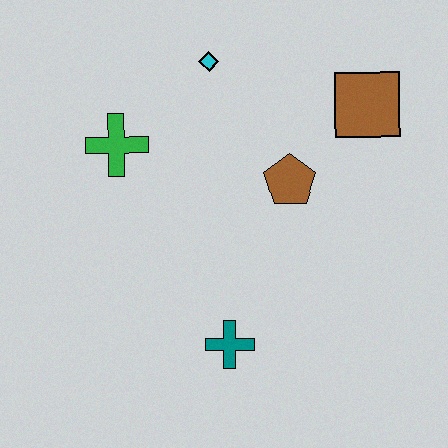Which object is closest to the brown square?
The brown pentagon is closest to the brown square.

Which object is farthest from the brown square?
The teal cross is farthest from the brown square.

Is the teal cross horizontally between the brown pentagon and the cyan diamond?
Yes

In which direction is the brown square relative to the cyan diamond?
The brown square is to the right of the cyan diamond.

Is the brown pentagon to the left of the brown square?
Yes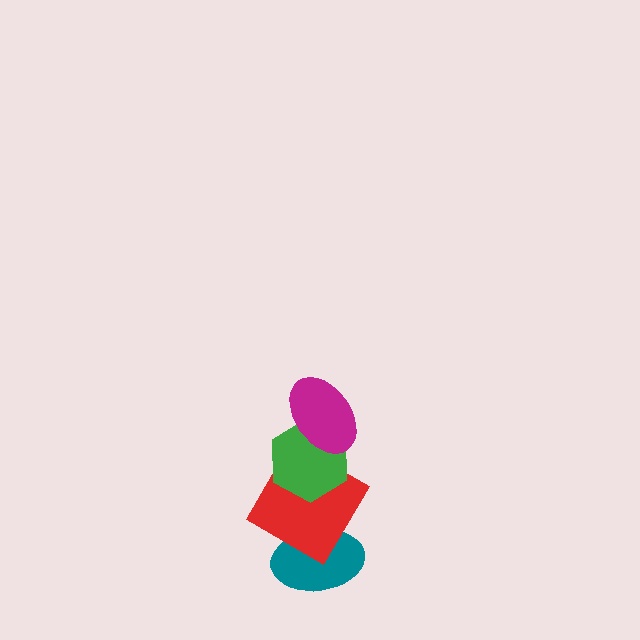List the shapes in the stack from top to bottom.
From top to bottom: the magenta ellipse, the green hexagon, the red diamond, the teal ellipse.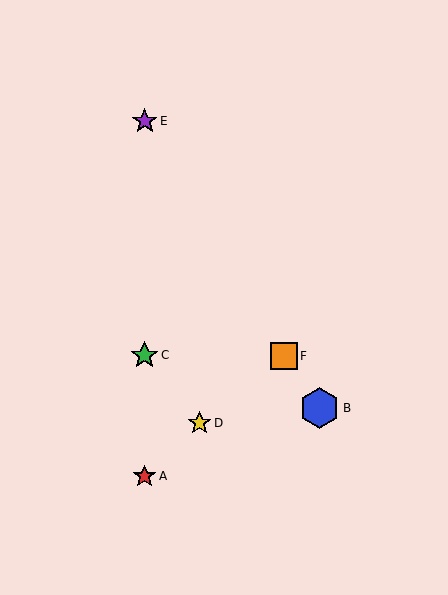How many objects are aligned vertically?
3 objects (A, C, E) are aligned vertically.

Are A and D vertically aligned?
No, A is at x≈145 and D is at x≈200.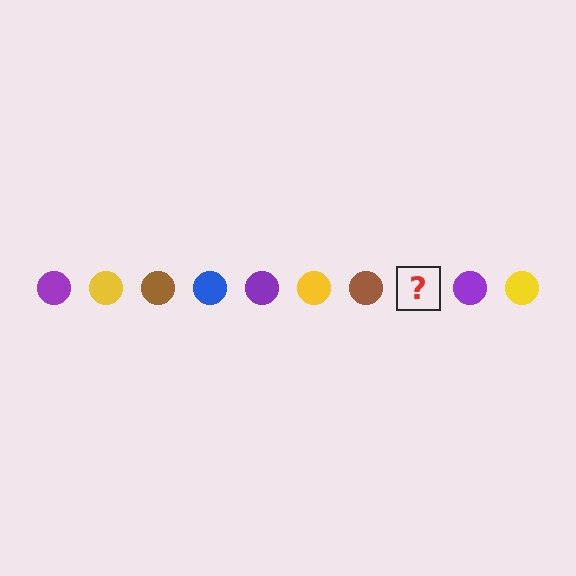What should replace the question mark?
The question mark should be replaced with a blue circle.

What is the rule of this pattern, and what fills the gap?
The rule is that the pattern cycles through purple, yellow, brown, blue circles. The gap should be filled with a blue circle.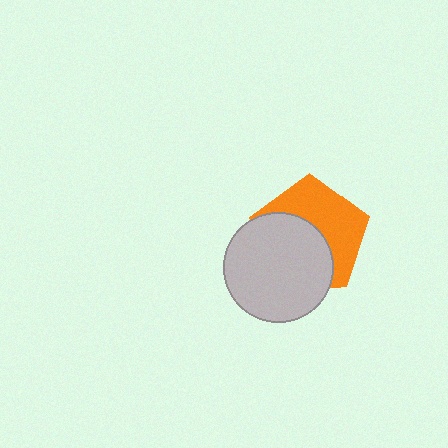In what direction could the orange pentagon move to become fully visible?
The orange pentagon could move toward the upper-right. That would shift it out from behind the light gray circle entirely.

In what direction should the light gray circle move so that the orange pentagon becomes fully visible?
The light gray circle should move toward the lower-left. That is the shortest direction to clear the overlap and leave the orange pentagon fully visible.